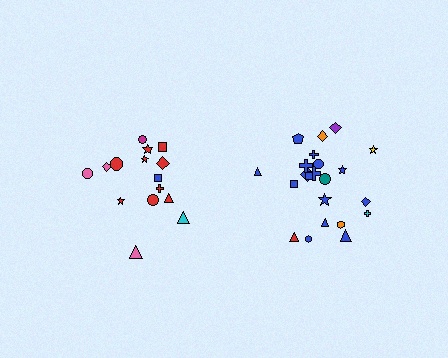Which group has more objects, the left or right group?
The right group.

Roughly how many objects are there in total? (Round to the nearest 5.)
Roughly 35 objects in total.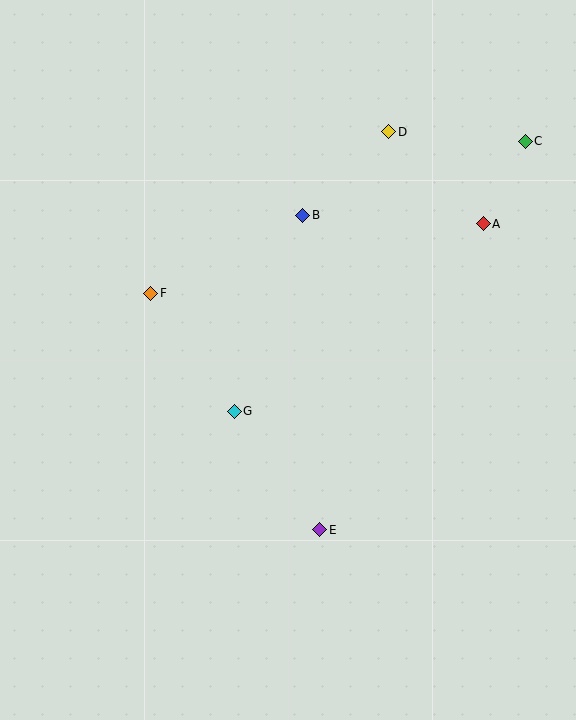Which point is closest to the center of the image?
Point G at (234, 411) is closest to the center.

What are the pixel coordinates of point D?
Point D is at (389, 132).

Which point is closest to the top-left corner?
Point F is closest to the top-left corner.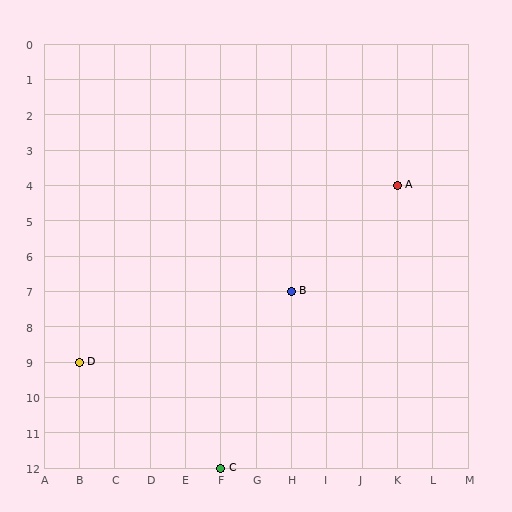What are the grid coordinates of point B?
Point B is at grid coordinates (H, 7).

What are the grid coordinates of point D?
Point D is at grid coordinates (B, 9).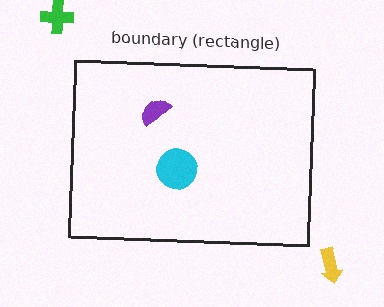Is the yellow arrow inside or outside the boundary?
Outside.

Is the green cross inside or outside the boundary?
Outside.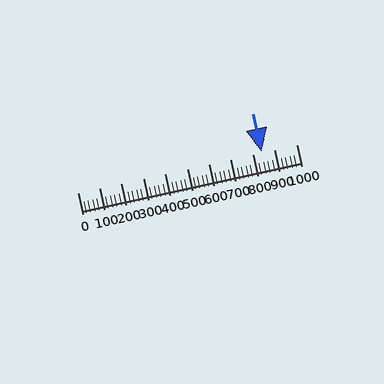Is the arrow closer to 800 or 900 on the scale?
The arrow is closer to 800.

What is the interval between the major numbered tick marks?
The major tick marks are spaced 100 units apart.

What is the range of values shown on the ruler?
The ruler shows values from 0 to 1000.